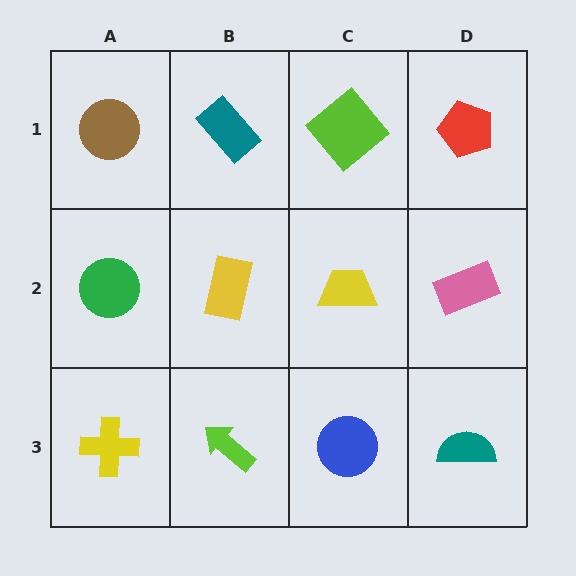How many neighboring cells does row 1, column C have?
3.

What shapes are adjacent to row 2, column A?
A brown circle (row 1, column A), a yellow cross (row 3, column A), a yellow rectangle (row 2, column B).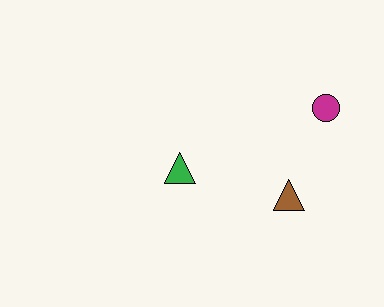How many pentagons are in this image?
There are no pentagons.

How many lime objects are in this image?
There are no lime objects.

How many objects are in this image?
There are 3 objects.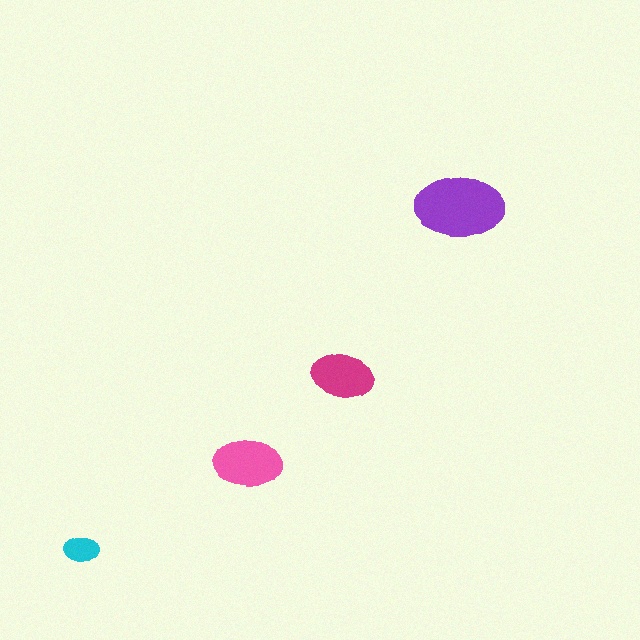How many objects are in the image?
There are 4 objects in the image.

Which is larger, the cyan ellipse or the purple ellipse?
The purple one.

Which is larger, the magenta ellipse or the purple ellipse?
The purple one.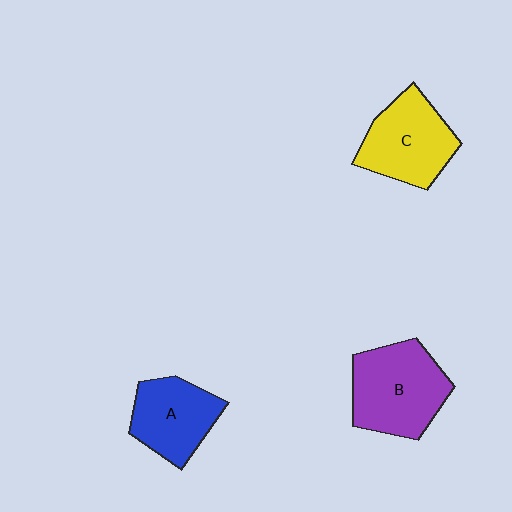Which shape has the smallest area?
Shape A (blue).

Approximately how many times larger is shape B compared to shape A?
Approximately 1.3 times.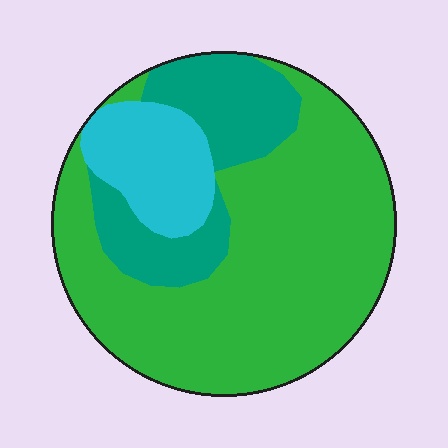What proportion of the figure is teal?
Teal takes up about one fifth (1/5) of the figure.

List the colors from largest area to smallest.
From largest to smallest: green, teal, cyan.